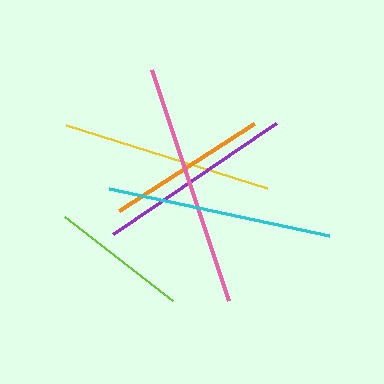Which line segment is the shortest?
The lime line is the shortest at approximately 137 pixels.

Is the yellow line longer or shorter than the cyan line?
The cyan line is longer than the yellow line.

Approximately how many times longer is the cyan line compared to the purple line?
The cyan line is approximately 1.1 times the length of the purple line.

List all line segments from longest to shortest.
From longest to shortest: pink, cyan, yellow, purple, orange, lime.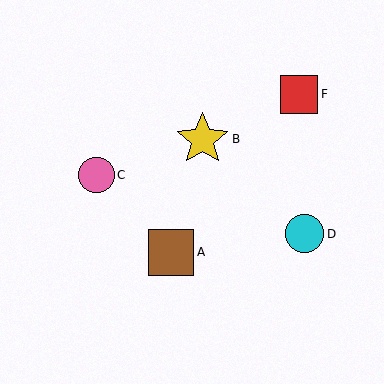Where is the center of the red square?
The center of the red square is at (299, 94).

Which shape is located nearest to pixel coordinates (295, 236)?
The cyan circle (labeled D) at (305, 234) is nearest to that location.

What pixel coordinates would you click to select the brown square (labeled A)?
Click at (171, 252) to select the brown square A.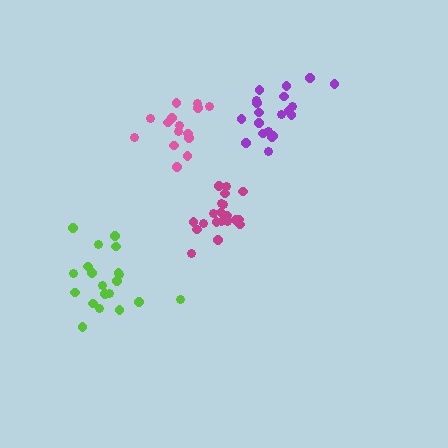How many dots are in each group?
Group 1: 20 dots, Group 2: 20 dots, Group 3: 15 dots, Group 4: 20 dots (75 total).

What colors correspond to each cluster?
The clusters are colored: purple, magenta, pink, lime.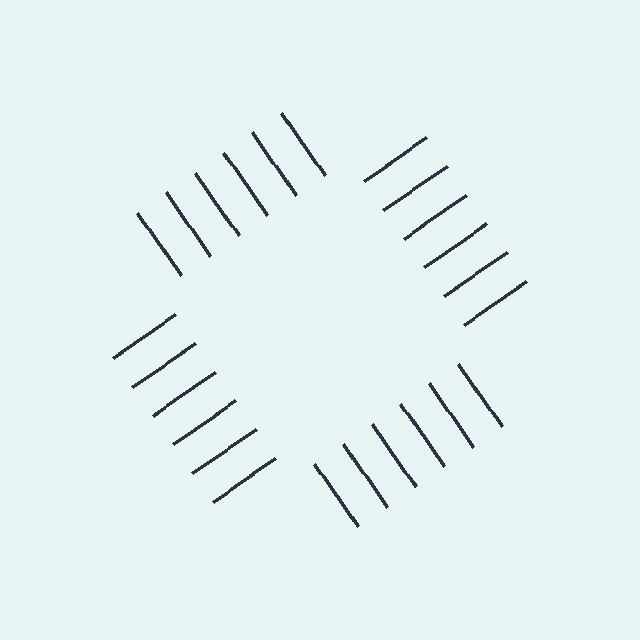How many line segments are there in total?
24 — 6 along each of the 4 edges.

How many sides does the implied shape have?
4 sides — the line-ends trace a square.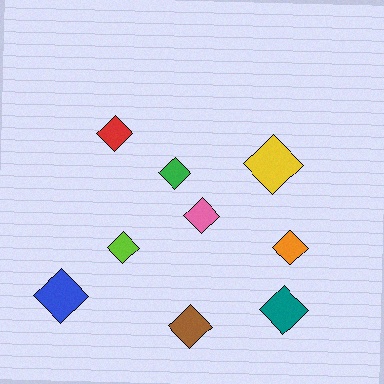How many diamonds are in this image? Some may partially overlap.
There are 9 diamonds.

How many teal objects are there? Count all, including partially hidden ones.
There is 1 teal object.